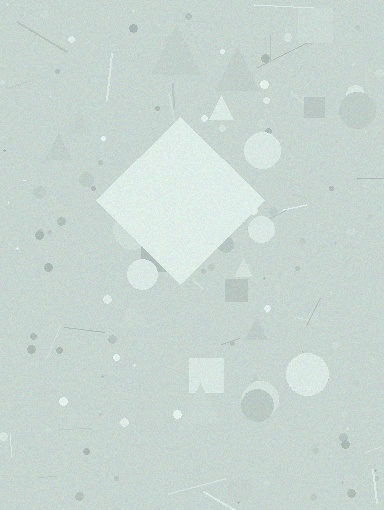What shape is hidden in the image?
A diamond is hidden in the image.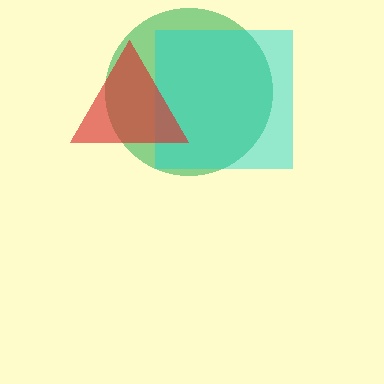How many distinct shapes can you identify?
There are 3 distinct shapes: a green circle, a cyan square, a red triangle.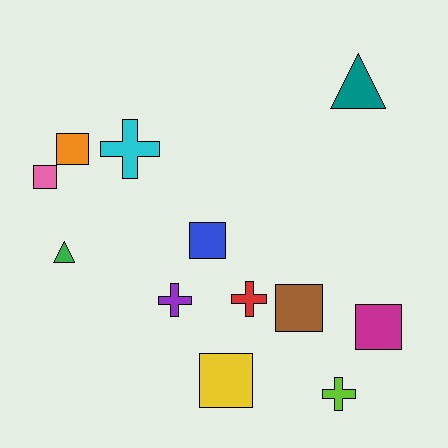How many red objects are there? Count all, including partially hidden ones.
There is 1 red object.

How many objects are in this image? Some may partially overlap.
There are 12 objects.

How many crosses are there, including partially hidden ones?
There are 4 crosses.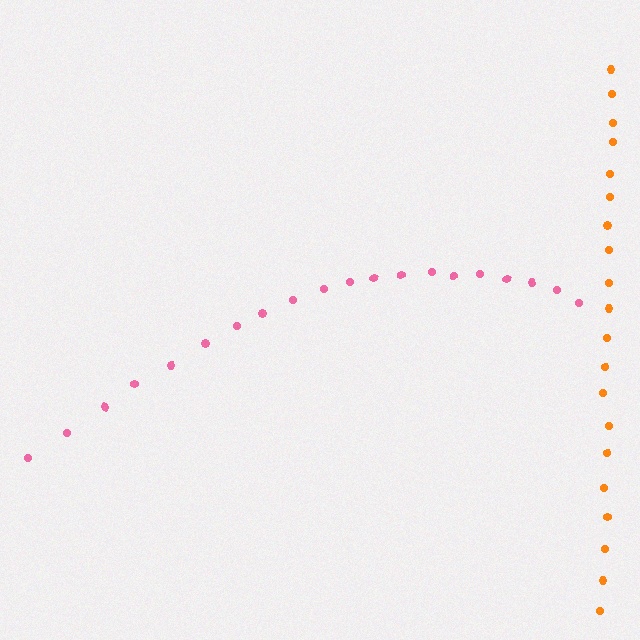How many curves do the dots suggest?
There are 2 distinct paths.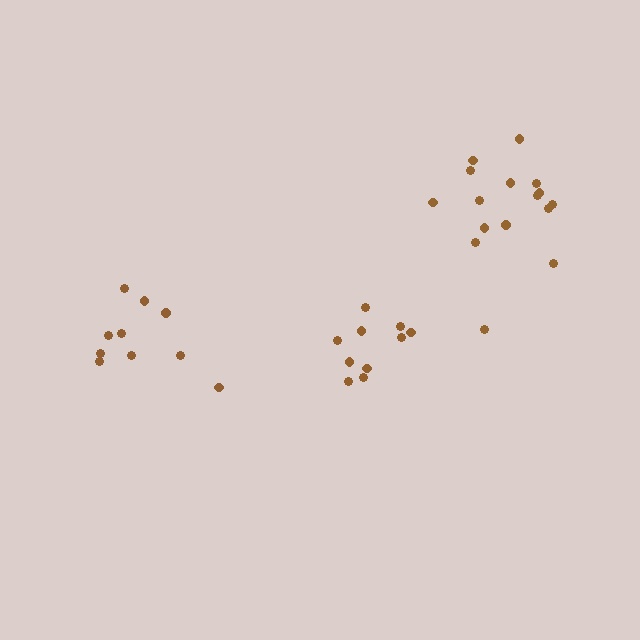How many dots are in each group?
Group 1: 10 dots, Group 2: 10 dots, Group 3: 16 dots (36 total).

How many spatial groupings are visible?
There are 3 spatial groupings.